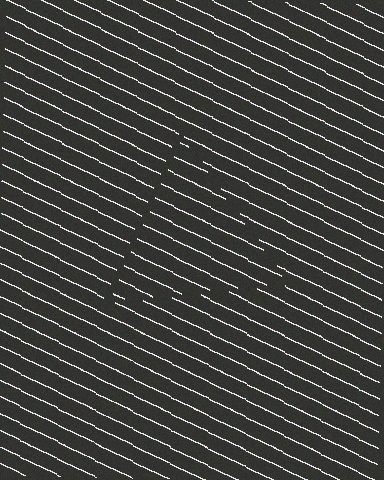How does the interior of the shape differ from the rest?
The interior of the shape contains the same grating, shifted by half a period — the contour is defined by the phase discontinuity where line-ends from the inner and outer gratings abut.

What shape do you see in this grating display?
An illusory triangle. The interior of the shape contains the same grating, shifted by half a period — the contour is defined by the phase discontinuity where line-ends from the inner and outer gratings abut.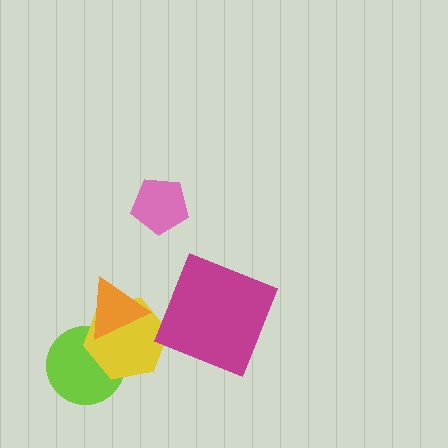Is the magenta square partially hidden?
No, no other shape covers it.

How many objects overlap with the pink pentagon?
0 objects overlap with the pink pentagon.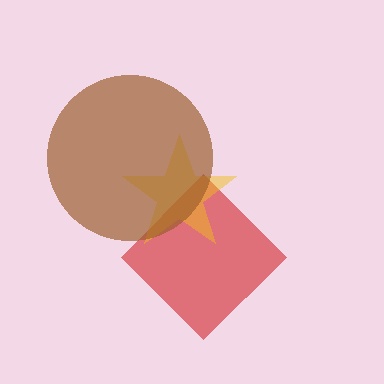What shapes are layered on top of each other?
The layered shapes are: a red diamond, a yellow star, a brown circle.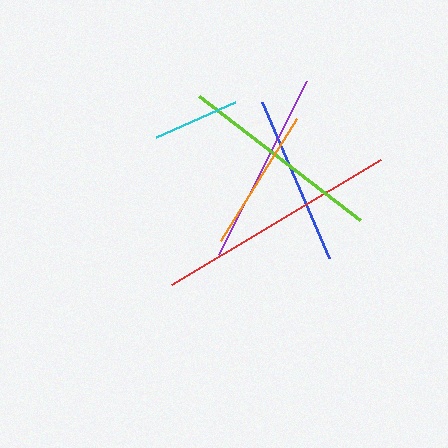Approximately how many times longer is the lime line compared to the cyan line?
The lime line is approximately 2.4 times the length of the cyan line.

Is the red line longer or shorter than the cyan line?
The red line is longer than the cyan line.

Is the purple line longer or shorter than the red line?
The red line is longer than the purple line.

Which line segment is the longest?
The red line is the longest at approximately 244 pixels.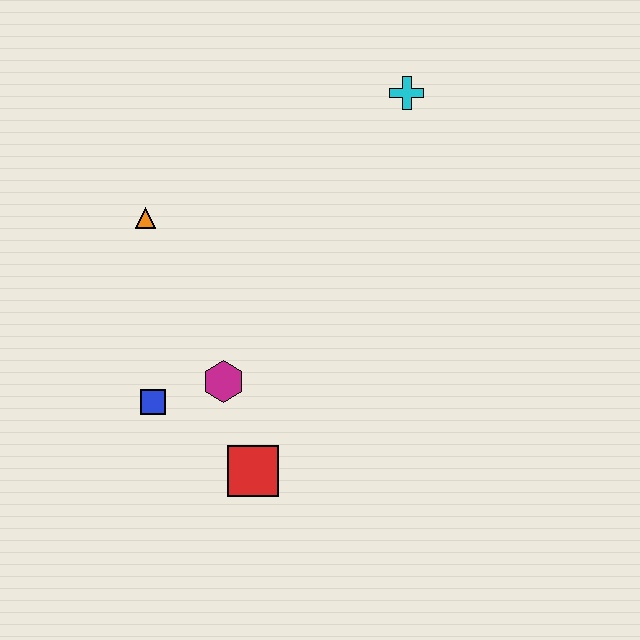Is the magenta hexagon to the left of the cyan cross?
Yes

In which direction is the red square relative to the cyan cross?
The red square is below the cyan cross.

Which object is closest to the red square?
The magenta hexagon is closest to the red square.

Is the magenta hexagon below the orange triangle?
Yes